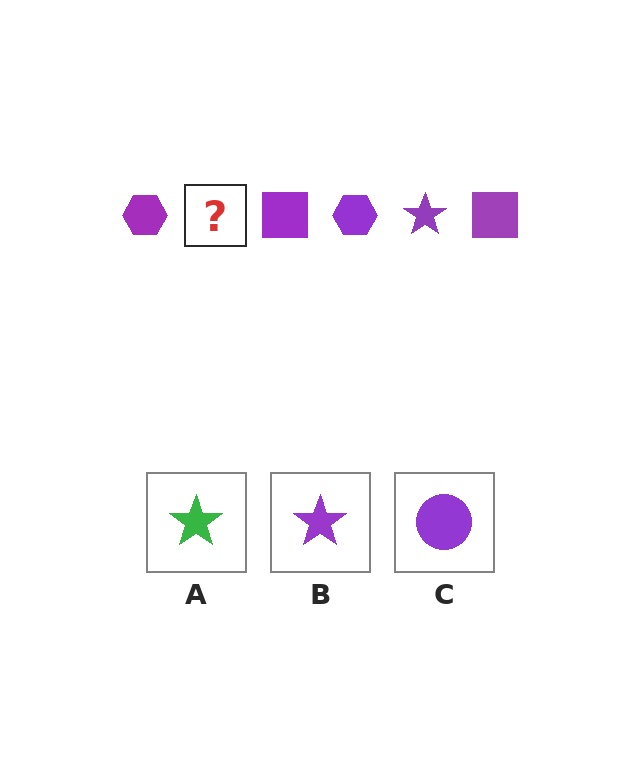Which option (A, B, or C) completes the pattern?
B.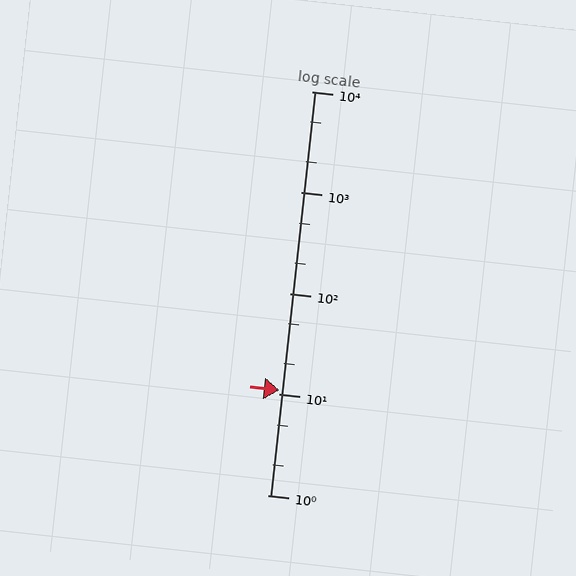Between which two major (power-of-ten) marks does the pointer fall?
The pointer is between 10 and 100.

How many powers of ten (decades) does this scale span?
The scale spans 4 decades, from 1 to 10000.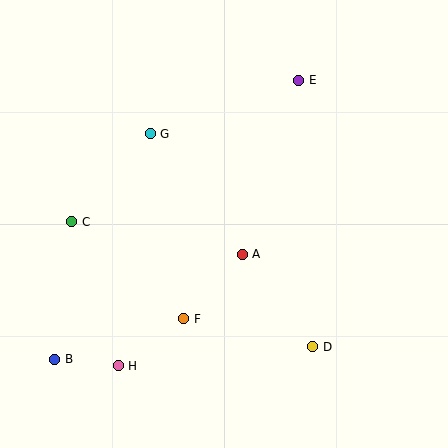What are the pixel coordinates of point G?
Point G is at (150, 134).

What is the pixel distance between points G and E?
The distance between G and E is 158 pixels.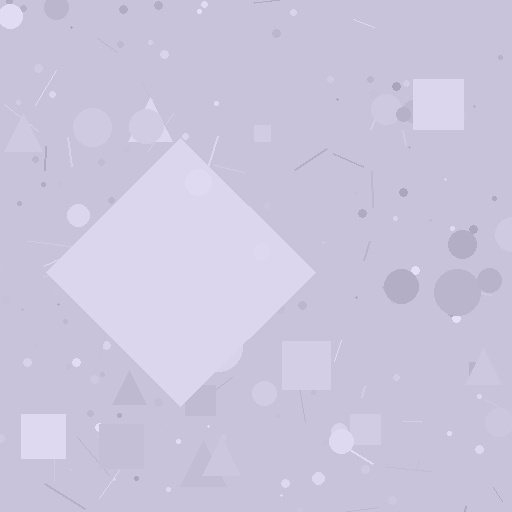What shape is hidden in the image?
A diamond is hidden in the image.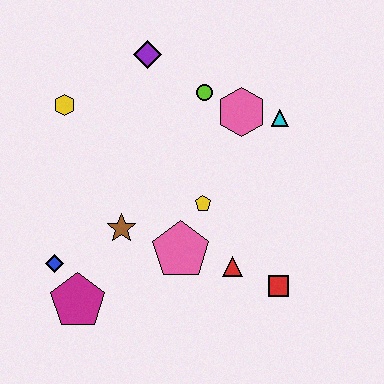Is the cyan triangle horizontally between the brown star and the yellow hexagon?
No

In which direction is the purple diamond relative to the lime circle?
The purple diamond is to the left of the lime circle.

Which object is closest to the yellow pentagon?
The pink pentagon is closest to the yellow pentagon.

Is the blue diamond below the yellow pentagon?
Yes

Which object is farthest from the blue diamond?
The cyan triangle is farthest from the blue diamond.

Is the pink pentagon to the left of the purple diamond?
No